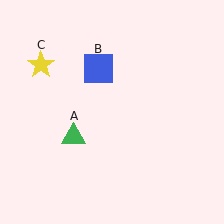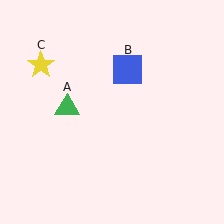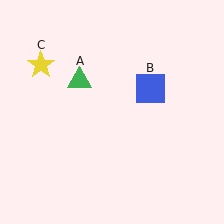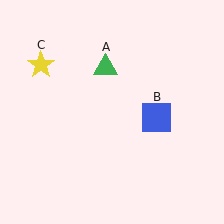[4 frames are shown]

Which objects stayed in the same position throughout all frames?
Yellow star (object C) remained stationary.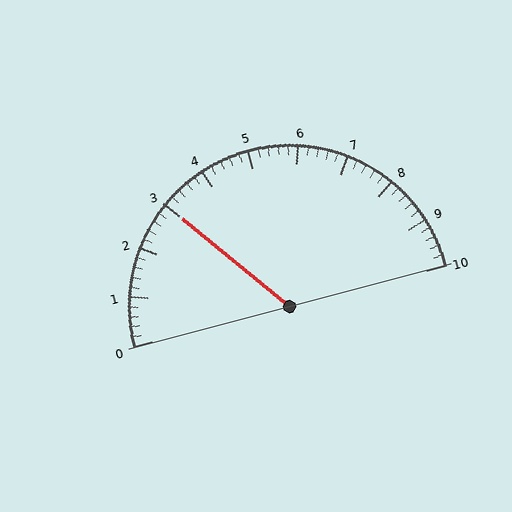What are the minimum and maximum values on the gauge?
The gauge ranges from 0 to 10.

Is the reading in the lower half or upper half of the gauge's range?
The reading is in the lower half of the range (0 to 10).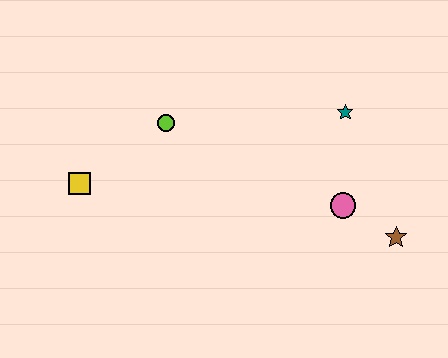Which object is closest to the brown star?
The pink circle is closest to the brown star.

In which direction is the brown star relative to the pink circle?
The brown star is to the right of the pink circle.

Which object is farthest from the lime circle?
The brown star is farthest from the lime circle.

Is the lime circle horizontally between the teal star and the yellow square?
Yes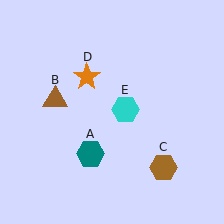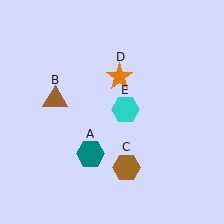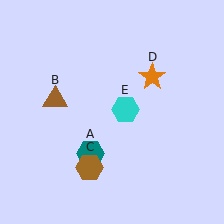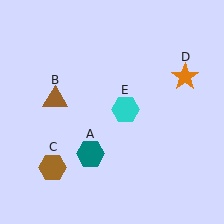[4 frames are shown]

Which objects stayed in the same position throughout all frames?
Teal hexagon (object A) and brown triangle (object B) and cyan hexagon (object E) remained stationary.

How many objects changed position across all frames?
2 objects changed position: brown hexagon (object C), orange star (object D).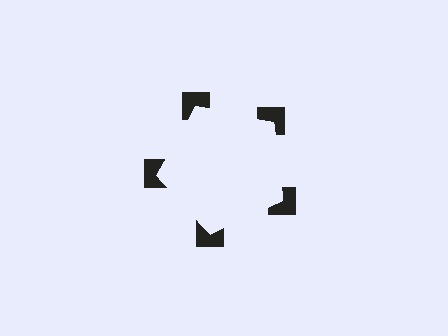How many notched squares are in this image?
There are 5 — one at each vertex of the illusory pentagon.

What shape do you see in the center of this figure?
An illusory pentagon — its edges are inferred from the aligned wedge cuts in the notched squares, not physically drawn.